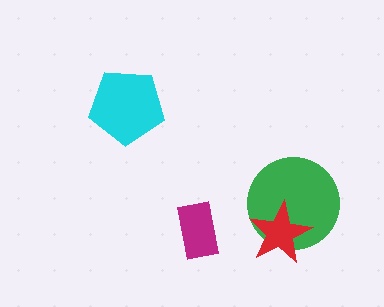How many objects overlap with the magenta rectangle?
0 objects overlap with the magenta rectangle.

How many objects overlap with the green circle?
1 object overlaps with the green circle.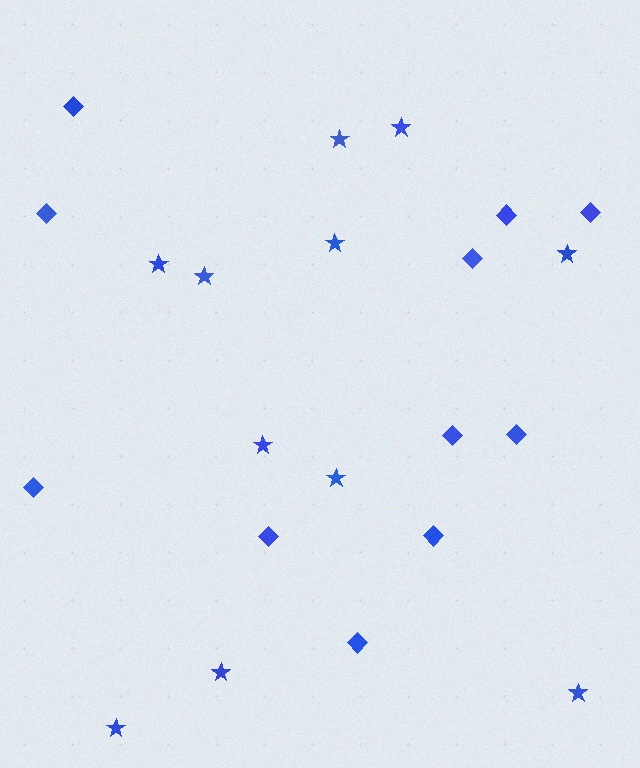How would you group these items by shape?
There are 2 groups: one group of stars (11) and one group of diamonds (11).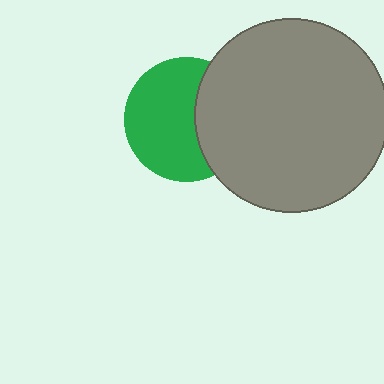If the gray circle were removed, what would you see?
You would see the complete green circle.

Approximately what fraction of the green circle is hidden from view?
Roughly 36% of the green circle is hidden behind the gray circle.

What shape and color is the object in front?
The object in front is a gray circle.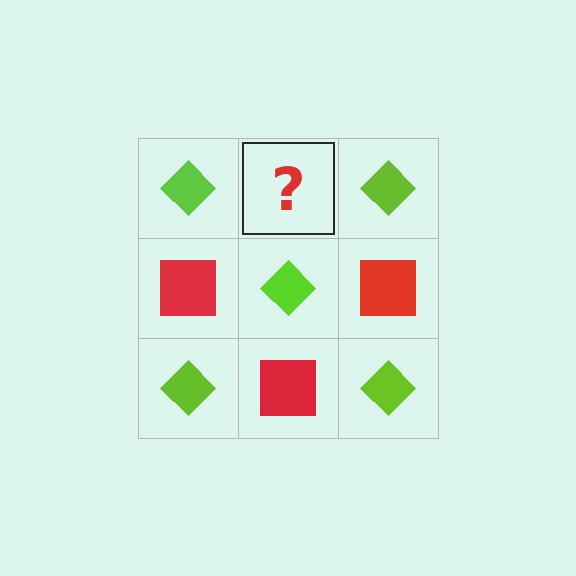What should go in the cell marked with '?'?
The missing cell should contain a red square.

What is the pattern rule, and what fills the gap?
The rule is that it alternates lime diamond and red square in a checkerboard pattern. The gap should be filled with a red square.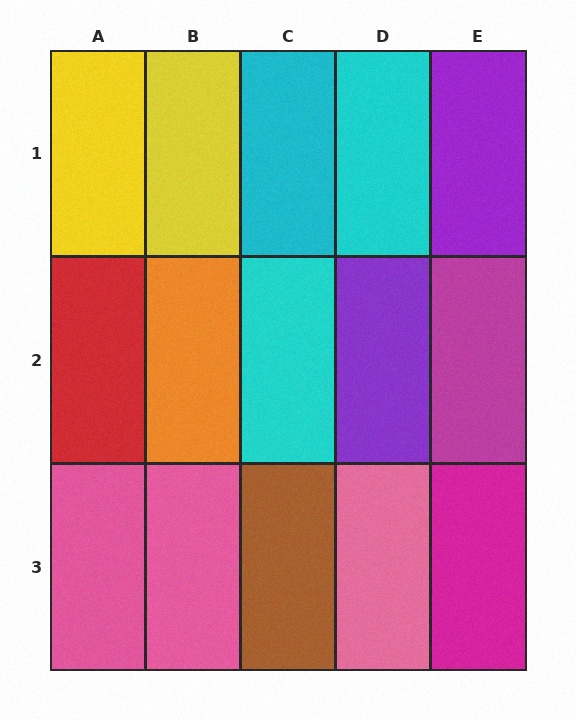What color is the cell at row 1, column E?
Purple.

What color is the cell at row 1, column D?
Cyan.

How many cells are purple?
2 cells are purple.